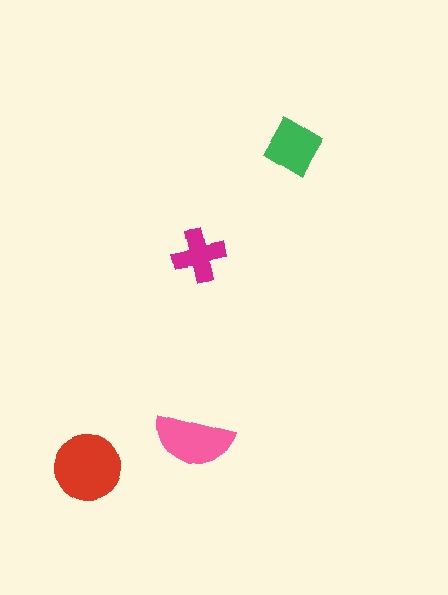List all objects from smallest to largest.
The magenta cross, the green diamond, the pink semicircle, the red circle.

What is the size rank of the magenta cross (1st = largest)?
4th.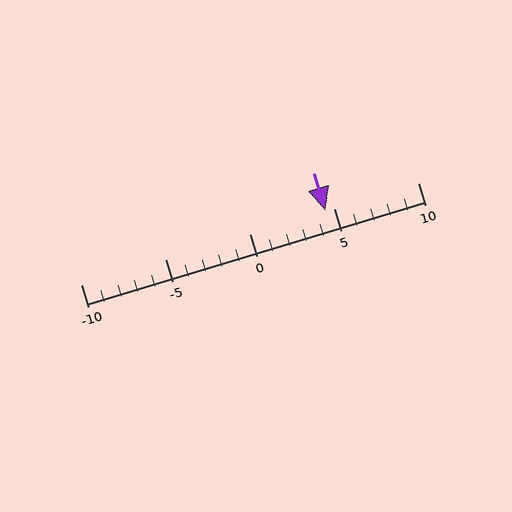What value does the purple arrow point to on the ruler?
The purple arrow points to approximately 4.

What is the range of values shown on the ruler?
The ruler shows values from -10 to 10.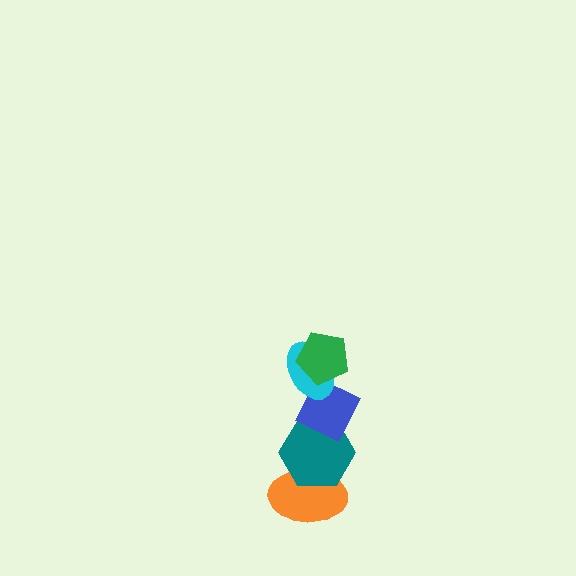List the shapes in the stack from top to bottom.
From top to bottom: the green pentagon, the cyan ellipse, the blue diamond, the teal hexagon, the orange ellipse.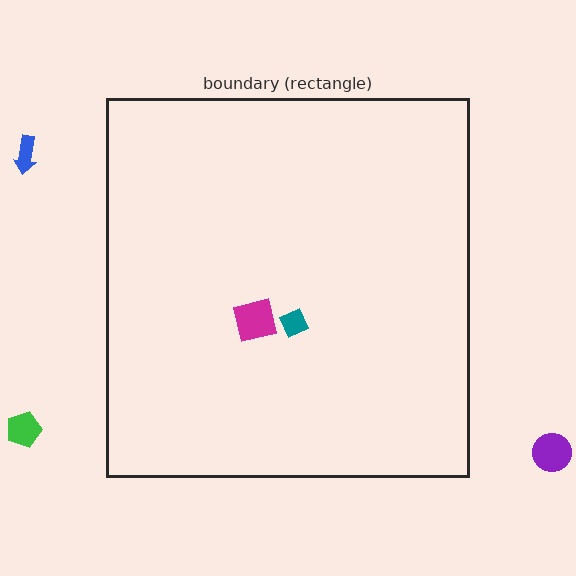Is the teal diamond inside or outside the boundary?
Inside.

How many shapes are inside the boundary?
2 inside, 3 outside.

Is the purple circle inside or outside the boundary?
Outside.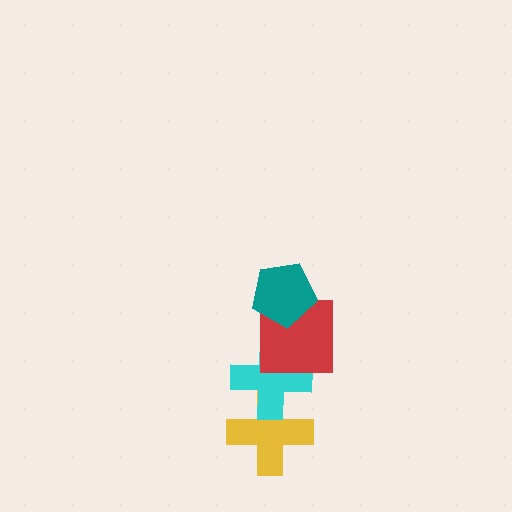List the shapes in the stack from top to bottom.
From top to bottom: the teal pentagon, the red square, the cyan cross, the yellow cross.